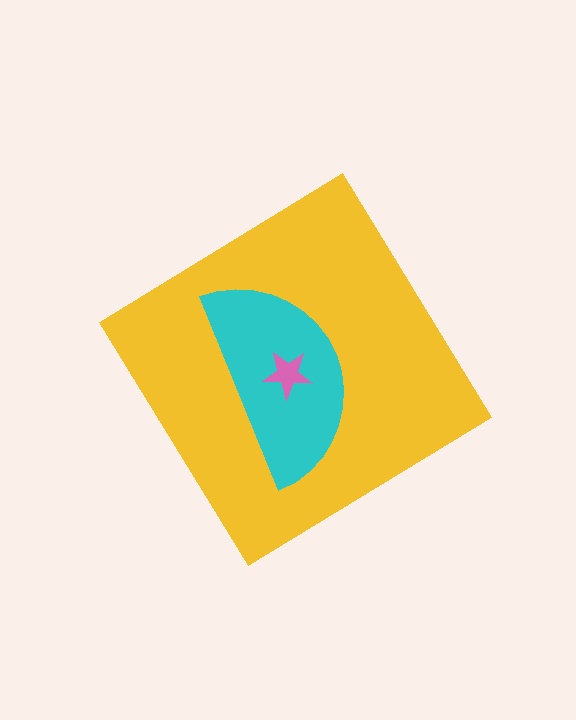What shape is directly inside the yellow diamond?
The cyan semicircle.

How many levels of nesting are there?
3.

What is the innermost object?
The pink star.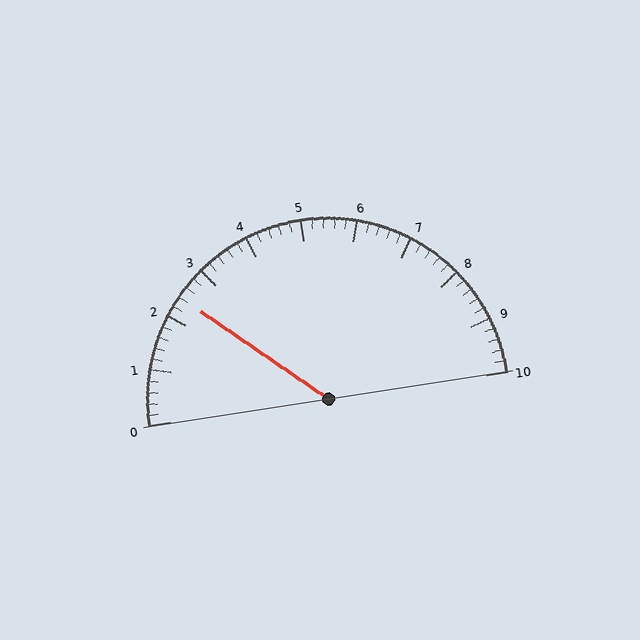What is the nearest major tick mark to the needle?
The nearest major tick mark is 2.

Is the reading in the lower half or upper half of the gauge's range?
The reading is in the lower half of the range (0 to 10).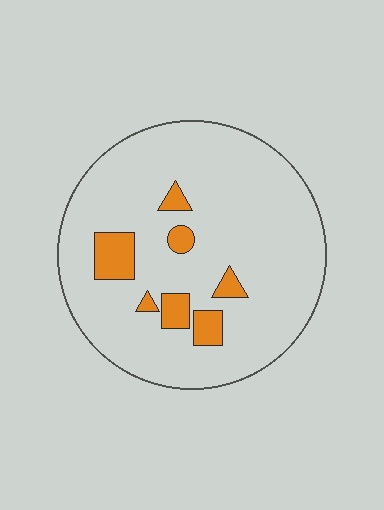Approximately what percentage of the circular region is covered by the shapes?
Approximately 10%.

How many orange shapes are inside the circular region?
7.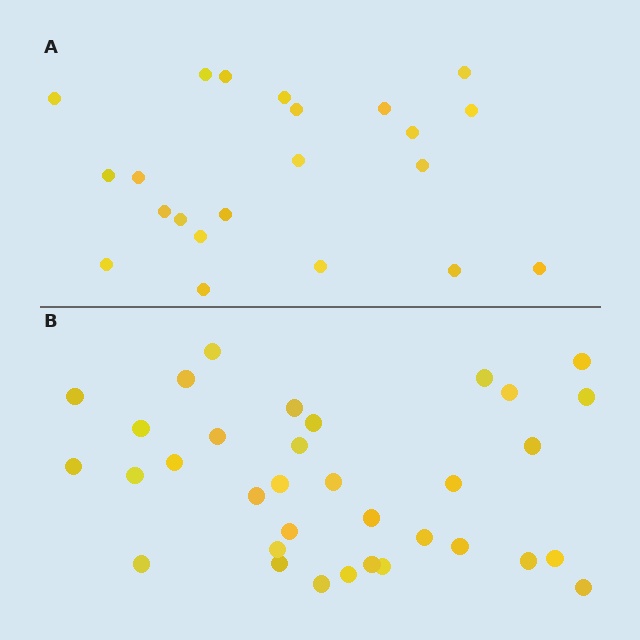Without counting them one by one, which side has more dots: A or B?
Region B (the bottom region) has more dots.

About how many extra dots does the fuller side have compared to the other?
Region B has roughly 12 or so more dots than region A.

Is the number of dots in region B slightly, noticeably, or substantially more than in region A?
Region B has substantially more. The ratio is roughly 1.5 to 1.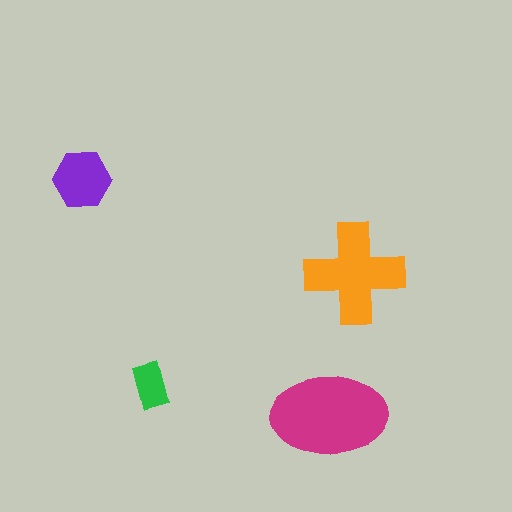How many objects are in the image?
There are 4 objects in the image.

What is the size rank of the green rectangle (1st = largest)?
4th.